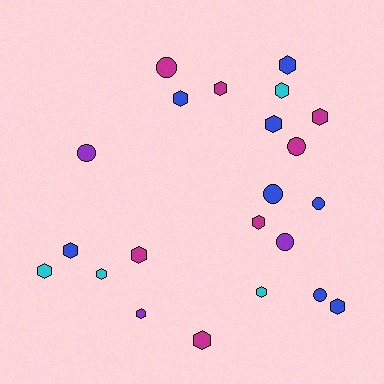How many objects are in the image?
There are 22 objects.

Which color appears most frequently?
Blue, with 8 objects.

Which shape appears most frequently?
Hexagon, with 15 objects.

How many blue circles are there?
There are 3 blue circles.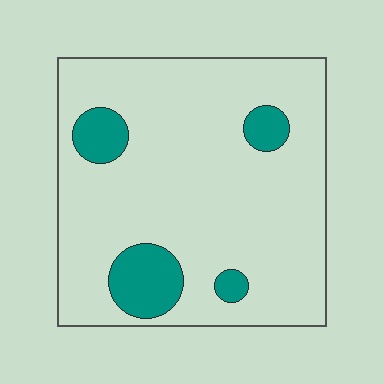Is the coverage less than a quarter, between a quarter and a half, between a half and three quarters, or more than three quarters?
Less than a quarter.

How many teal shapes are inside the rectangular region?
4.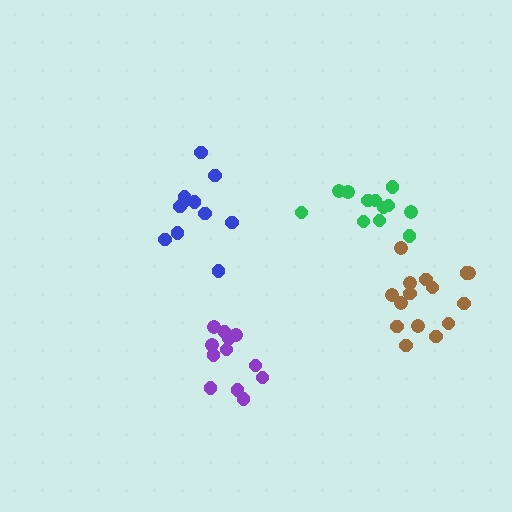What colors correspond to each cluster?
The clusters are colored: brown, green, blue, purple.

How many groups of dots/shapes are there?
There are 4 groups.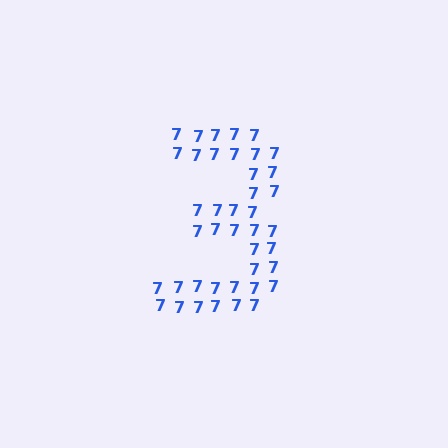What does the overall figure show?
The overall figure shows the digit 3.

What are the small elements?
The small elements are digit 7's.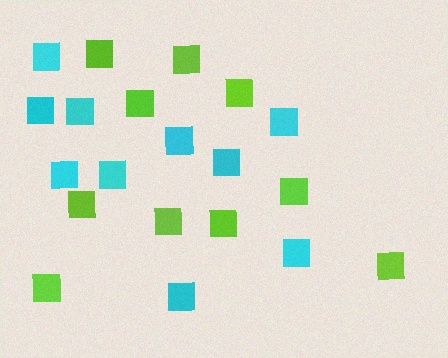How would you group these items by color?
There are 2 groups: one group of cyan squares (10) and one group of lime squares (10).